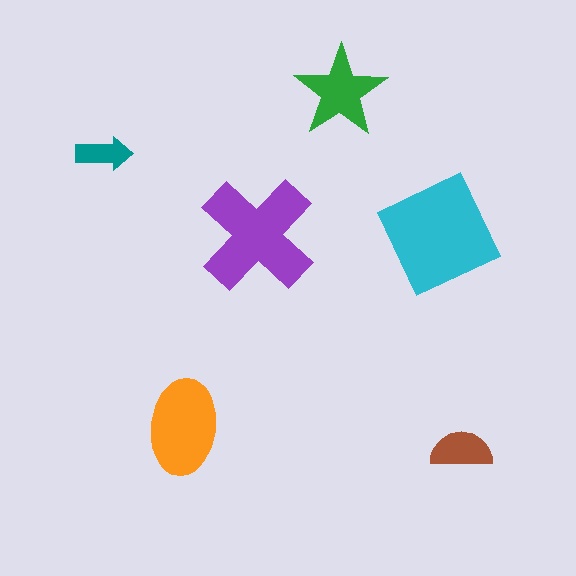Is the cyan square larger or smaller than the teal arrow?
Larger.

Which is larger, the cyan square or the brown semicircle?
The cyan square.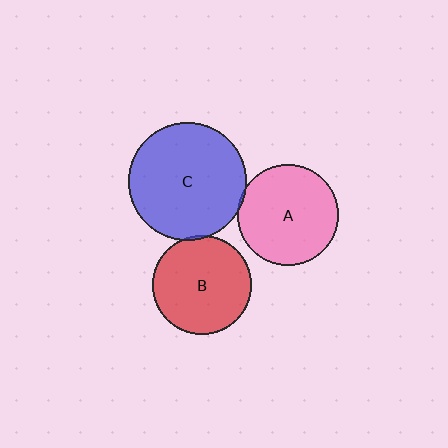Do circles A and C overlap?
Yes.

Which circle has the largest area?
Circle C (blue).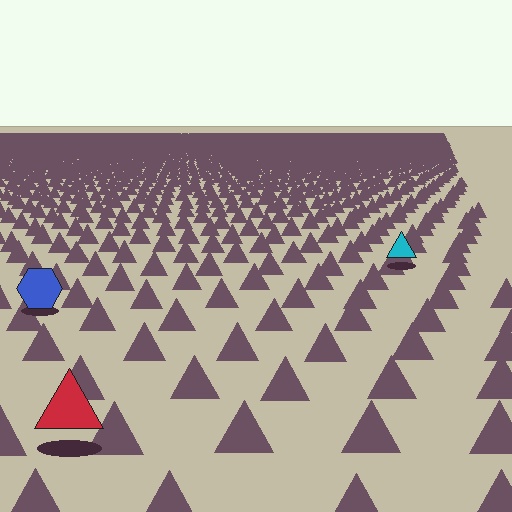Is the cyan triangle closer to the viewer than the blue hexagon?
No. The blue hexagon is closer — you can tell from the texture gradient: the ground texture is coarser near it.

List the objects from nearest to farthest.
From nearest to farthest: the red triangle, the blue hexagon, the cyan triangle.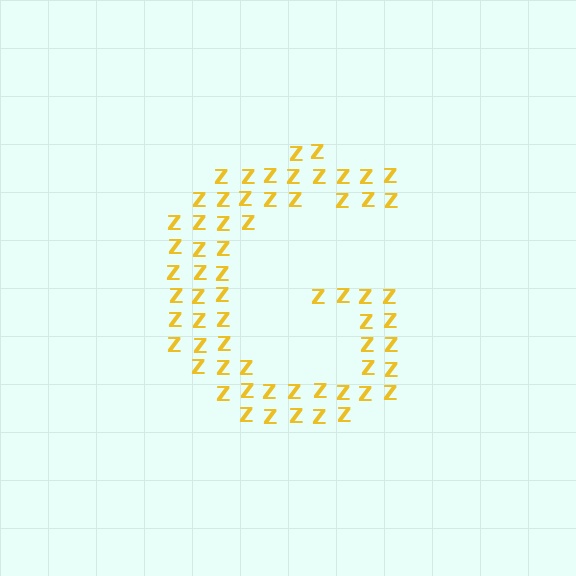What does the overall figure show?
The overall figure shows the letter G.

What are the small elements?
The small elements are letter Z's.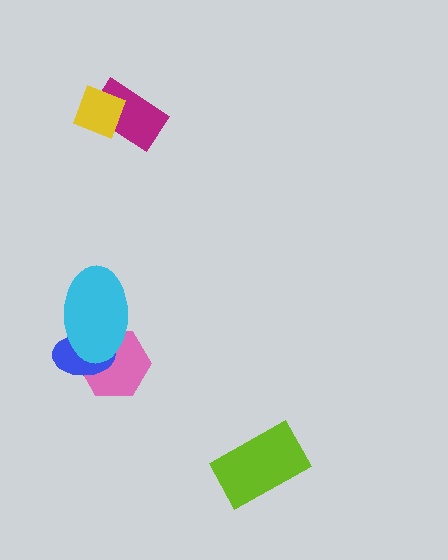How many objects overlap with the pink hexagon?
2 objects overlap with the pink hexagon.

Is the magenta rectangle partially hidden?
Yes, it is partially covered by another shape.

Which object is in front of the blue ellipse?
The cyan ellipse is in front of the blue ellipse.